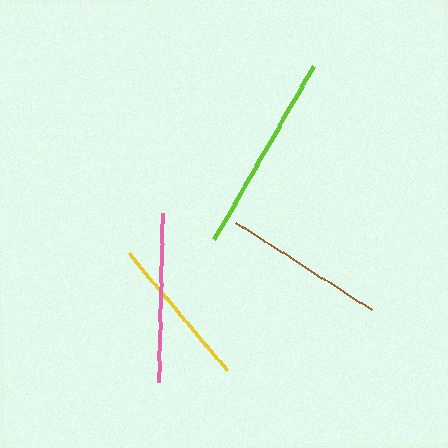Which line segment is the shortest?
The yellow line is the shortest at approximately 153 pixels.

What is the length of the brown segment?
The brown segment is approximately 162 pixels long.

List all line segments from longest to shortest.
From longest to shortest: lime, pink, brown, yellow.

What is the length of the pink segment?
The pink segment is approximately 169 pixels long.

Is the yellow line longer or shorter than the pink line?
The pink line is longer than the yellow line.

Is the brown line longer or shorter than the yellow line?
The brown line is longer than the yellow line.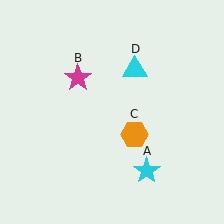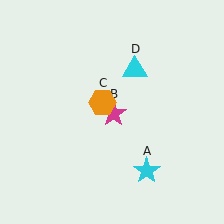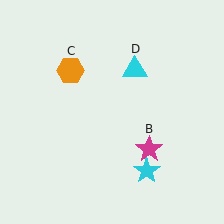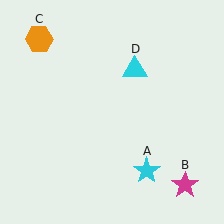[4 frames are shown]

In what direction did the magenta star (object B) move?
The magenta star (object B) moved down and to the right.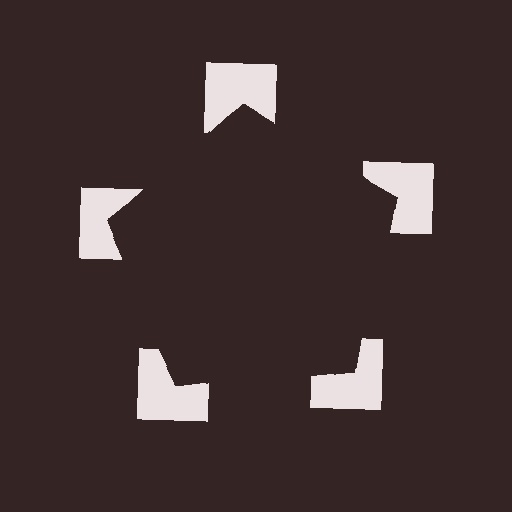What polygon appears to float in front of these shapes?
An illusory pentagon — its edges are inferred from the aligned wedge cuts in the notched squares, not physically drawn.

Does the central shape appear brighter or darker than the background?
It typically appears slightly darker than the background, even though no actual brightness change is drawn.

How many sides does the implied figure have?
5 sides.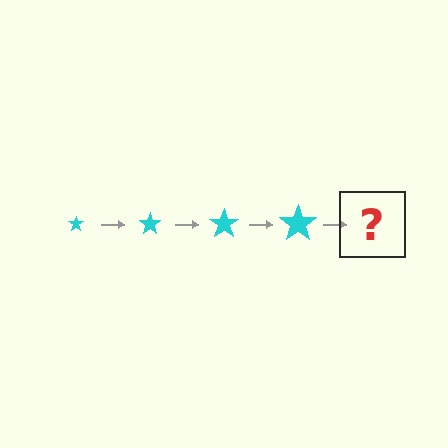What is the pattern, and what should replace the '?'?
The pattern is that the star gets progressively larger each step. The '?' should be a cyan star, larger than the previous one.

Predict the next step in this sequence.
The next step is a cyan star, larger than the previous one.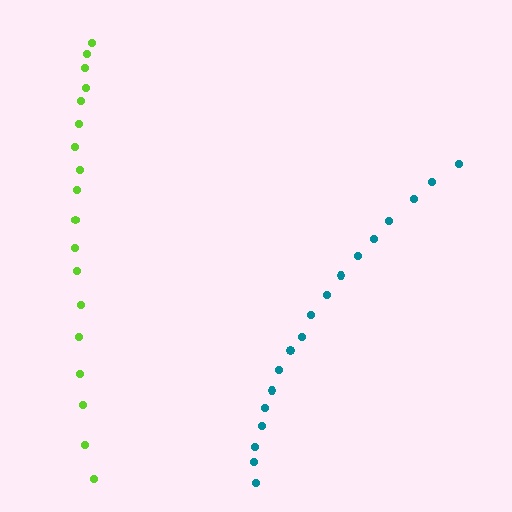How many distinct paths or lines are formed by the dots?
There are 2 distinct paths.